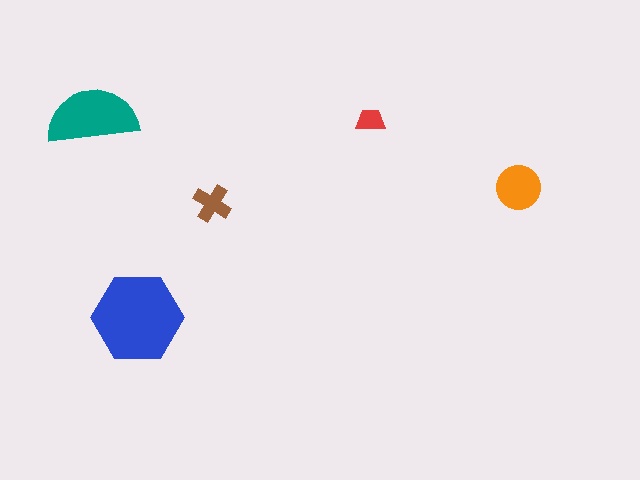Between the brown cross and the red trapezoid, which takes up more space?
The brown cross.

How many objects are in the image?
There are 5 objects in the image.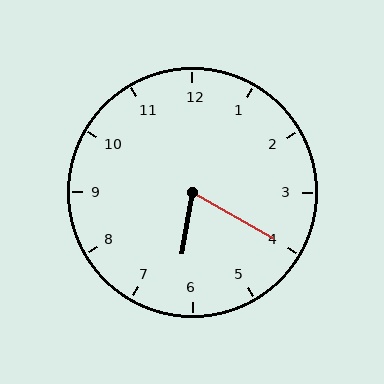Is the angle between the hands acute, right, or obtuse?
It is acute.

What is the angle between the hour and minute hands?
Approximately 70 degrees.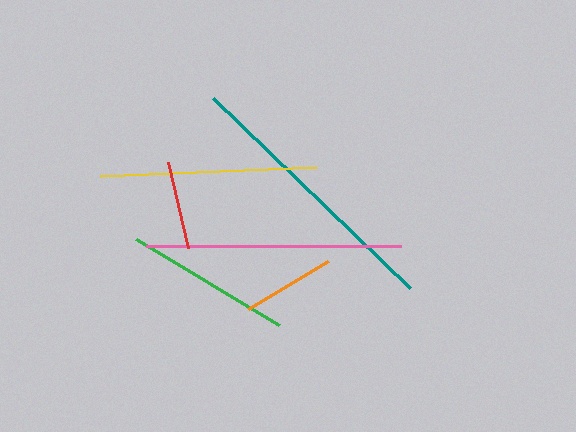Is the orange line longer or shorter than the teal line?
The teal line is longer than the orange line.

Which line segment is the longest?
The teal line is the longest at approximately 274 pixels.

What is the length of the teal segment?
The teal segment is approximately 274 pixels long.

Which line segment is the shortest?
The red line is the shortest at approximately 89 pixels.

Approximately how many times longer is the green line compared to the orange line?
The green line is approximately 1.8 times the length of the orange line.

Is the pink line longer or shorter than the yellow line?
The pink line is longer than the yellow line.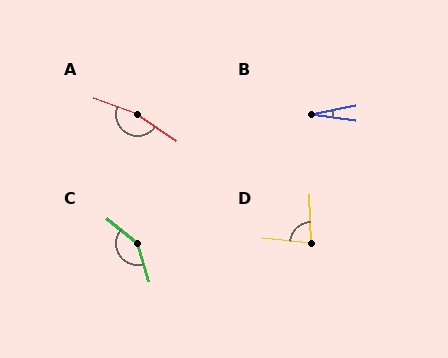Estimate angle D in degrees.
Approximately 82 degrees.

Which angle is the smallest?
B, at approximately 19 degrees.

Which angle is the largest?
A, at approximately 167 degrees.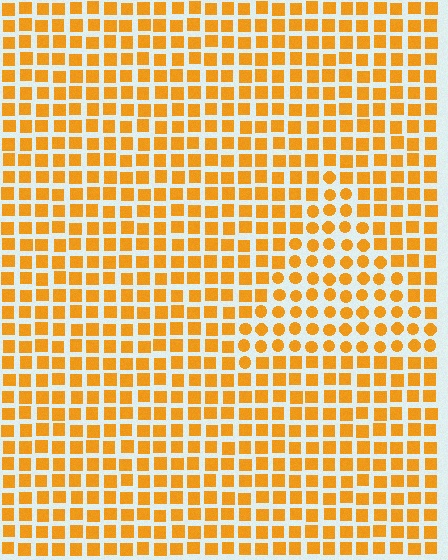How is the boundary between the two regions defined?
The boundary is defined by a change in element shape: circles inside vs. squares outside. All elements share the same color and spacing.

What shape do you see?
I see a triangle.